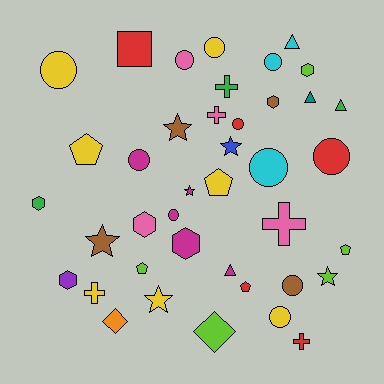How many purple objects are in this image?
There is 1 purple object.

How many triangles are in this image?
There are 4 triangles.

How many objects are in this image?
There are 40 objects.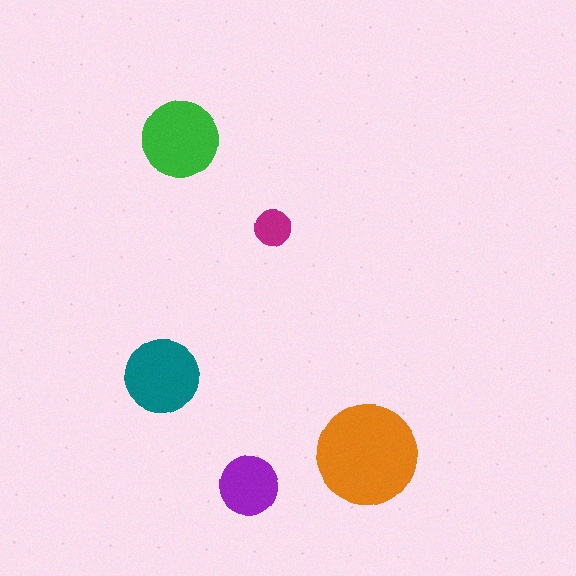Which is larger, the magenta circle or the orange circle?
The orange one.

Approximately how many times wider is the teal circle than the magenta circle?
About 2 times wider.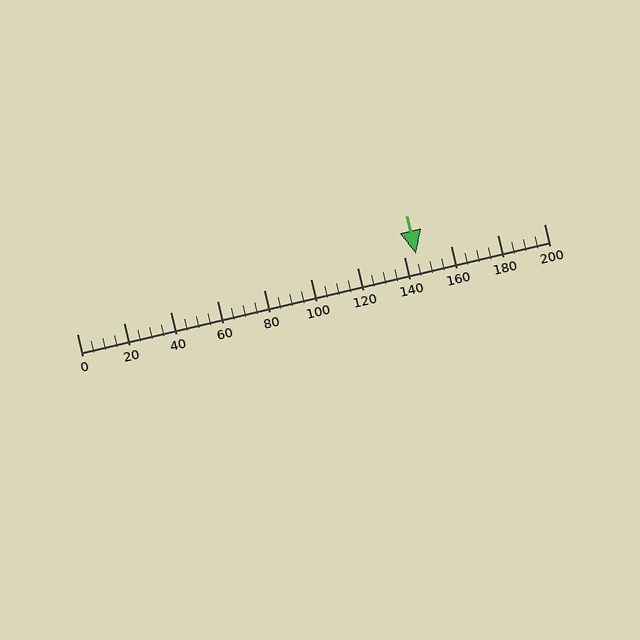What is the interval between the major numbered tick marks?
The major tick marks are spaced 20 units apart.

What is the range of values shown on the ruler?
The ruler shows values from 0 to 200.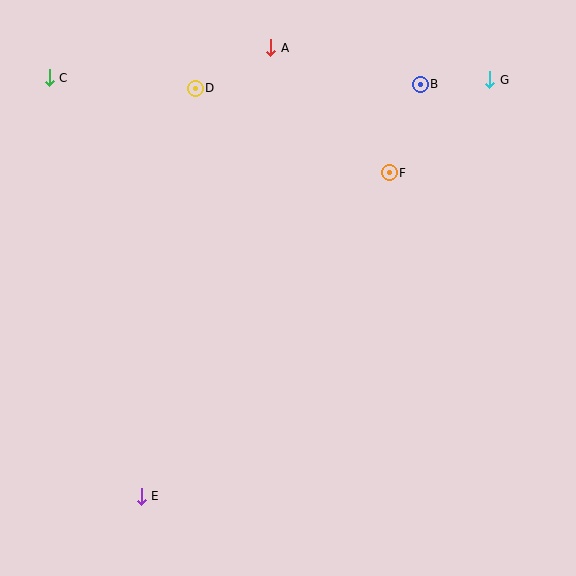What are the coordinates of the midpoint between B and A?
The midpoint between B and A is at (346, 66).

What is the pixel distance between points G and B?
The distance between G and B is 69 pixels.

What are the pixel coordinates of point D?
Point D is at (195, 88).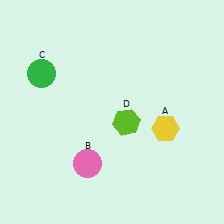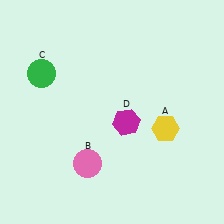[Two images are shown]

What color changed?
The hexagon (D) changed from lime in Image 1 to magenta in Image 2.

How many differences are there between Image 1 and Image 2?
There is 1 difference between the two images.